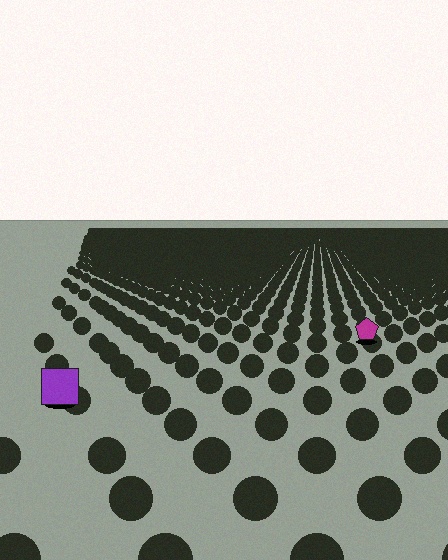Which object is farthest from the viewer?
The magenta pentagon is farthest from the viewer. It appears smaller and the ground texture around it is denser.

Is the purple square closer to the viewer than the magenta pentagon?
Yes. The purple square is closer — you can tell from the texture gradient: the ground texture is coarser near it.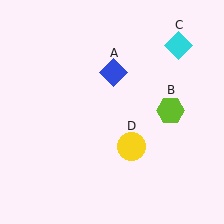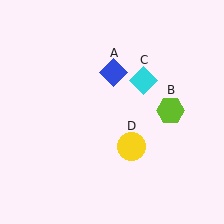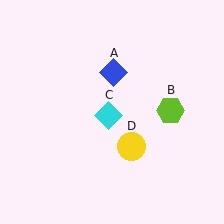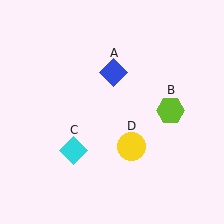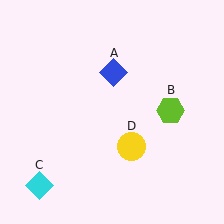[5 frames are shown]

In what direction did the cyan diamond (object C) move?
The cyan diamond (object C) moved down and to the left.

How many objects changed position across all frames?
1 object changed position: cyan diamond (object C).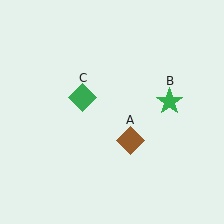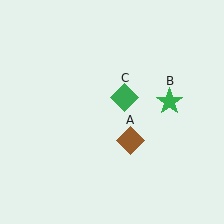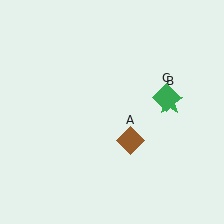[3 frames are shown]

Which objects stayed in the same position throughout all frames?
Brown diamond (object A) and green star (object B) remained stationary.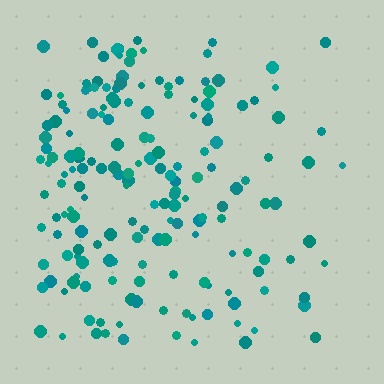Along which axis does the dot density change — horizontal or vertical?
Horizontal.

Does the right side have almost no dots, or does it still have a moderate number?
Still a moderate number, just noticeably fewer than the left.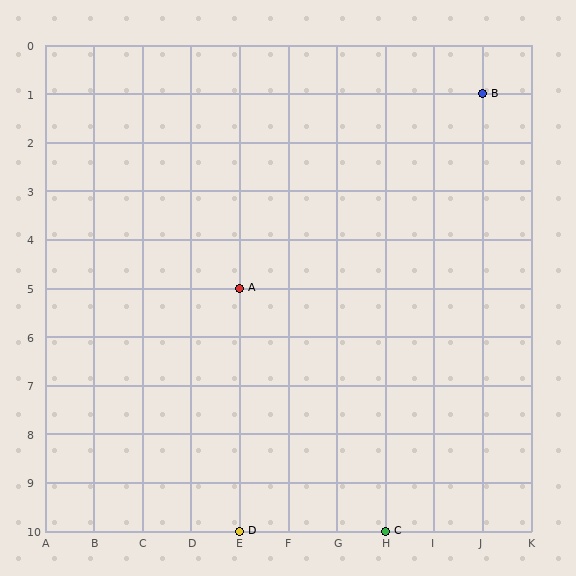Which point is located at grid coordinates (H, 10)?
Point C is at (H, 10).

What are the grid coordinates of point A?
Point A is at grid coordinates (E, 5).